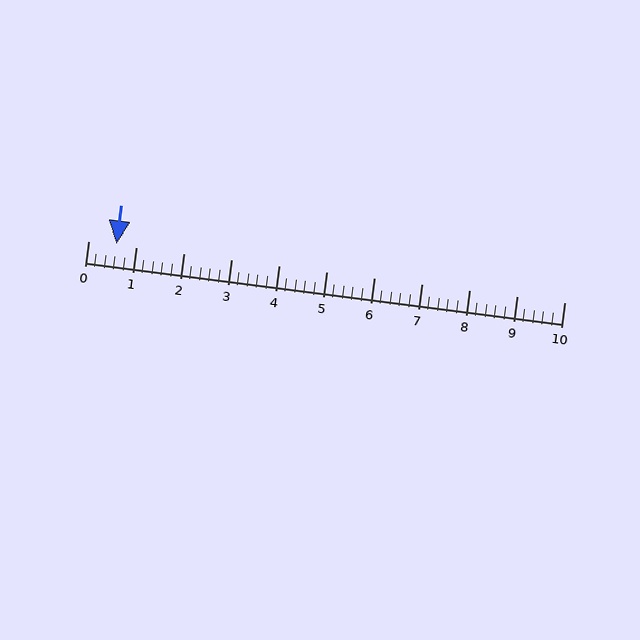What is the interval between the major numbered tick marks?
The major tick marks are spaced 1 units apart.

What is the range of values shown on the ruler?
The ruler shows values from 0 to 10.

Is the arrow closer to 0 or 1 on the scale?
The arrow is closer to 1.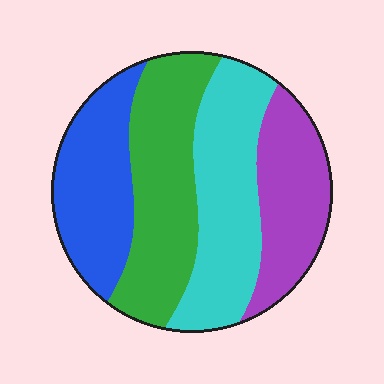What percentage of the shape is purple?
Purple covers around 20% of the shape.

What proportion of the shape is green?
Green covers around 30% of the shape.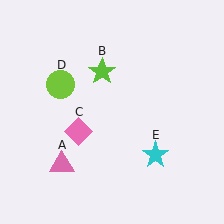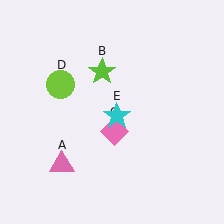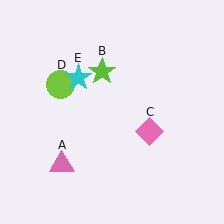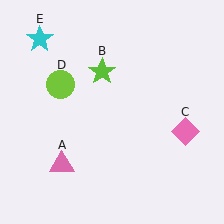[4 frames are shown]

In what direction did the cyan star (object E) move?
The cyan star (object E) moved up and to the left.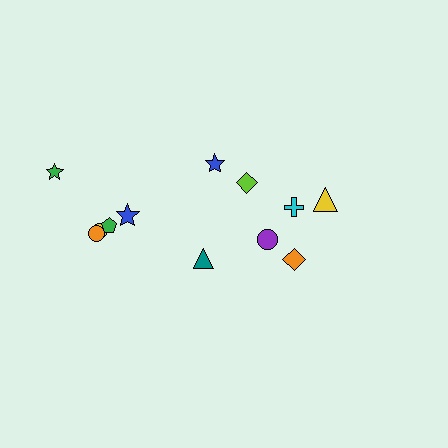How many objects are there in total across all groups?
There are 12 objects.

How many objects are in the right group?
There are 7 objects.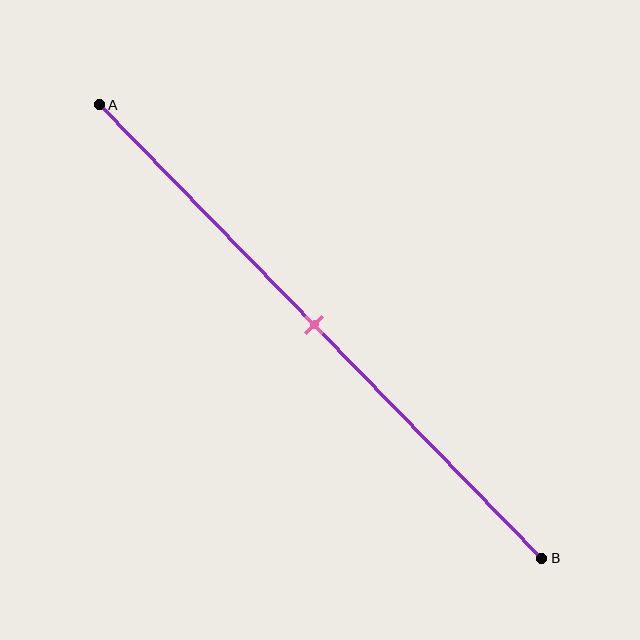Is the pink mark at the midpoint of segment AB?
Yes, the mark is approximately at the midpoint.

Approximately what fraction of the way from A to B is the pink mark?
The pink mark is approximately 50% of the way from A to B.